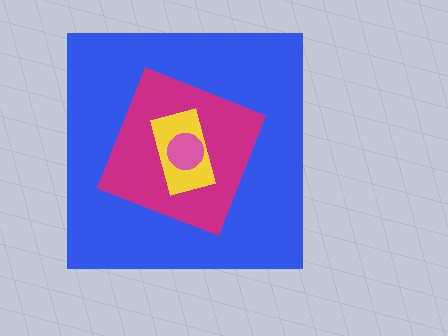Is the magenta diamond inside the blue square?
Yes.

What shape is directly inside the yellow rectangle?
The pink circle.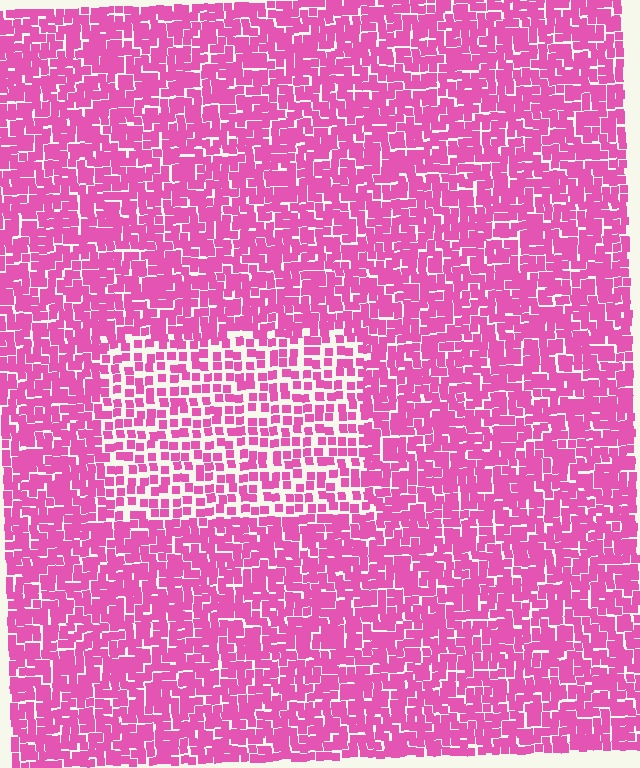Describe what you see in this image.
The image contains small pink elements arranged at two different densities. A rectangle-shaped region is visible where the elements are less densely packed than the surrounding area.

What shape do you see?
I see a rectangle.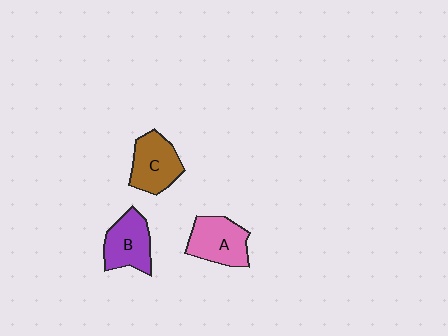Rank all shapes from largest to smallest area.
From largest to smallest: A (pink), C (brown), B (purple).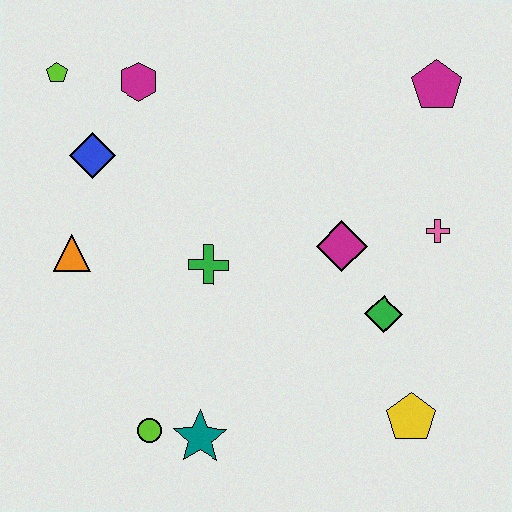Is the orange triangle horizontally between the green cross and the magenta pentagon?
No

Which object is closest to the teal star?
The lime circle is closest to the teal star.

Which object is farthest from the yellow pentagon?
The lime pentagon is farthest from the yellow pentagon.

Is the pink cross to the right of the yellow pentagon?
Yes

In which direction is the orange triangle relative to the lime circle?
The orange triangle is above the lime circle.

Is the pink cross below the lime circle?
No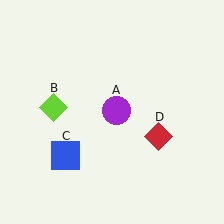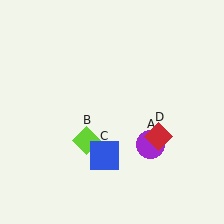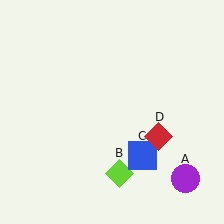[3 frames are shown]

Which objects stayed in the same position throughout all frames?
Red diamond (object D) remained stationary.